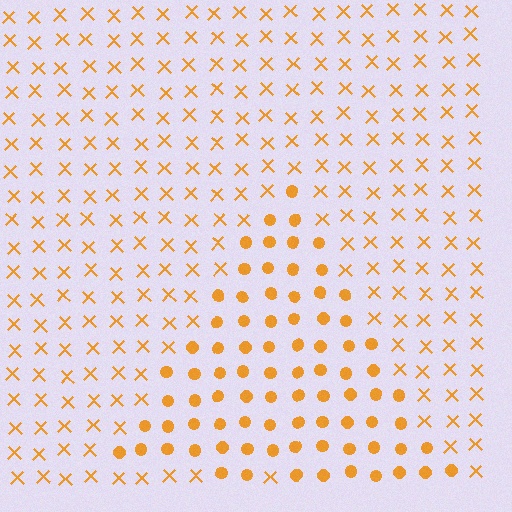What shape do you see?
I see a triangle.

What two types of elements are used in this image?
The image uses circles inside the triangle region and X marks outside it.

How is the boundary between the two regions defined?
The boundary is defined by a change in element shape: circles inside vs. X marks outside. All elements share the same color and spacing.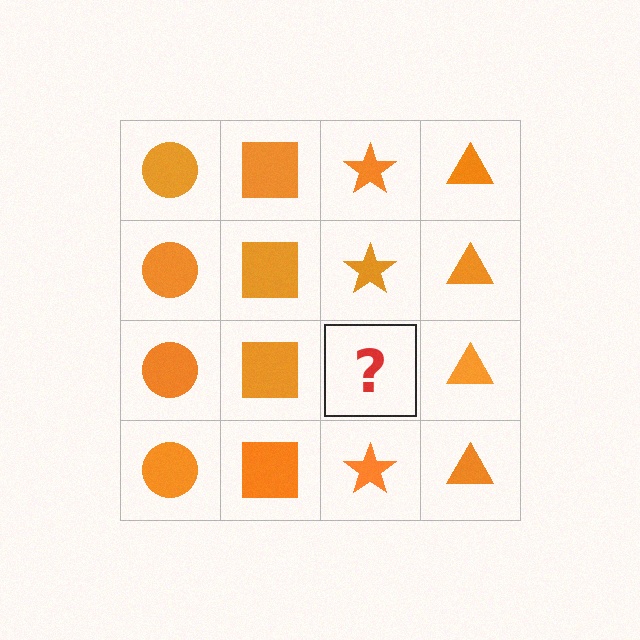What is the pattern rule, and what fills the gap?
The rule is that each column has a consistent shape. The gap should be filled with an orange star.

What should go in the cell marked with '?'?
The missing cell should contain an orange star.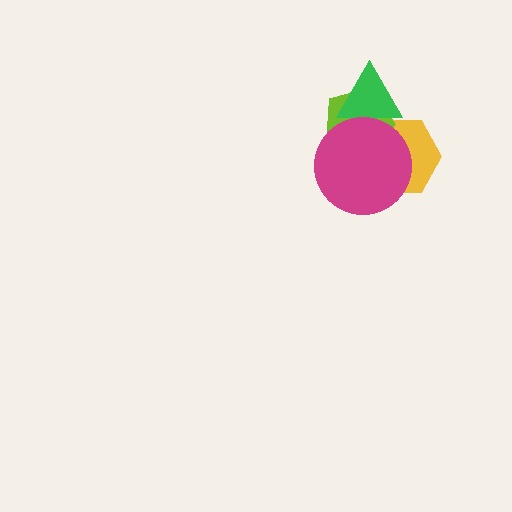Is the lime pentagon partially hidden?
Yes, it is partially covered by another shape.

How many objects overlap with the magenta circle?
3 objects overlap with the magenta circle.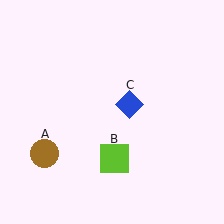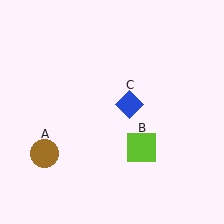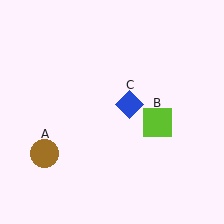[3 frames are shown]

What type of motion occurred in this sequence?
The lime square (object B) rotated counterclockwise around the center of the scene.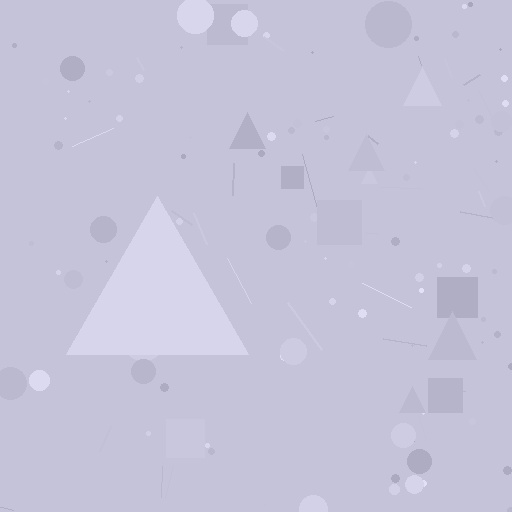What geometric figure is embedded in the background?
A triangle is embedded in the background.